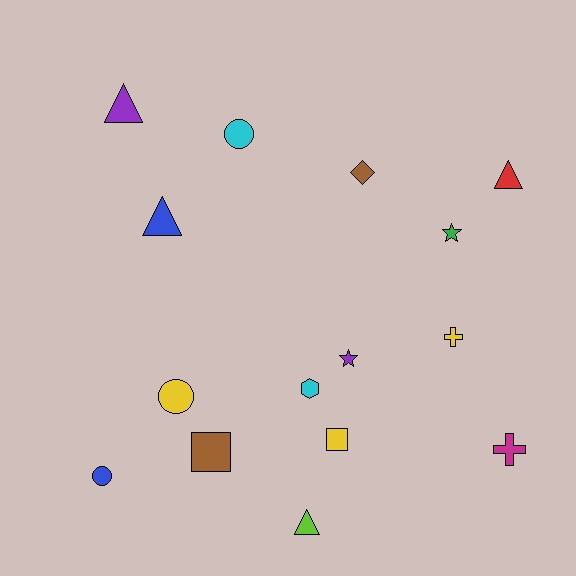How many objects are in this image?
There are 15 objects.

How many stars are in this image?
There are 2 stars.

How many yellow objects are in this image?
There are 3 yellow objects.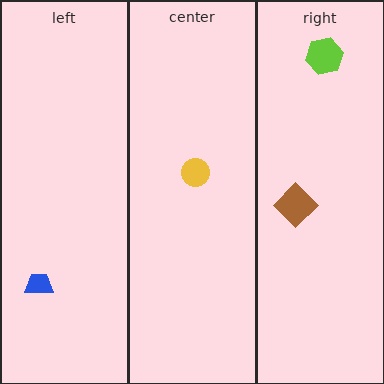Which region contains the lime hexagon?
The right region.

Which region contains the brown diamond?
The right region.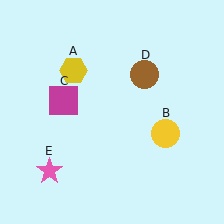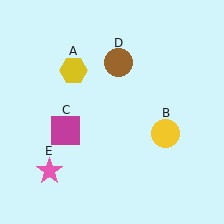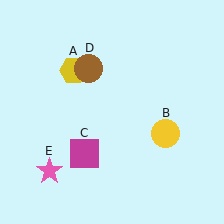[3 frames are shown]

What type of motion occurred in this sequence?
The magenta square (object C), brown circle (object D) rotated counterclockwise around the center of the scene.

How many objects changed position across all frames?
2 objects changed position: magenta square (object C), brown circle (object D).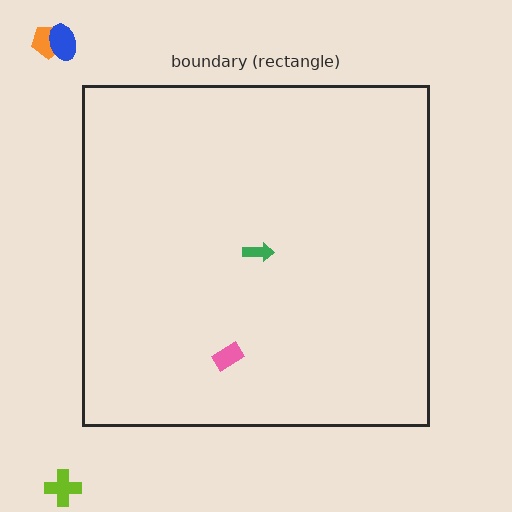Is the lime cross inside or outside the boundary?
Outside.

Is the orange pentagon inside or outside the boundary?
Outside.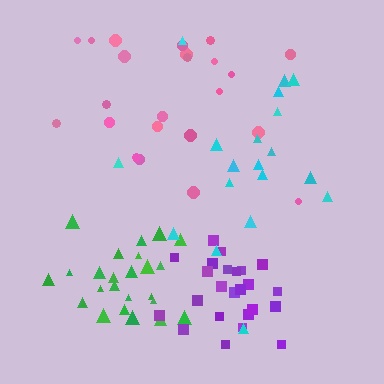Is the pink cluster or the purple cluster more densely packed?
Purple.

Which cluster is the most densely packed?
Purple.